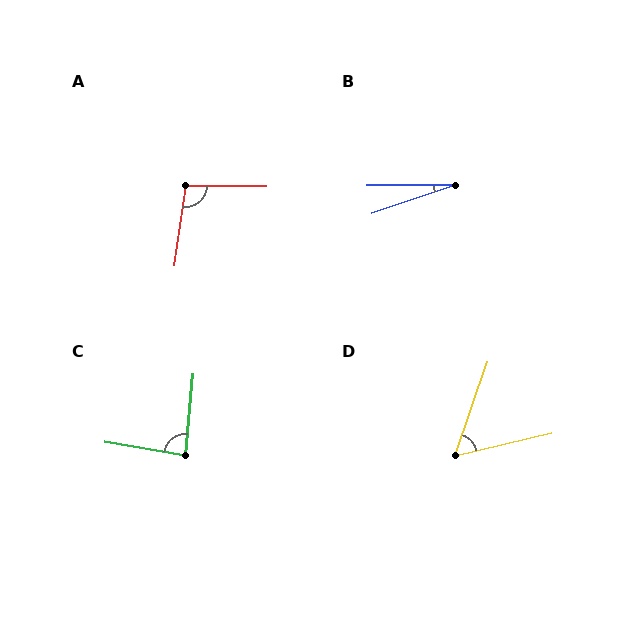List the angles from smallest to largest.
B (18°), D (58°), C (86°), A (98°).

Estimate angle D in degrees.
Approximately 58 degrees.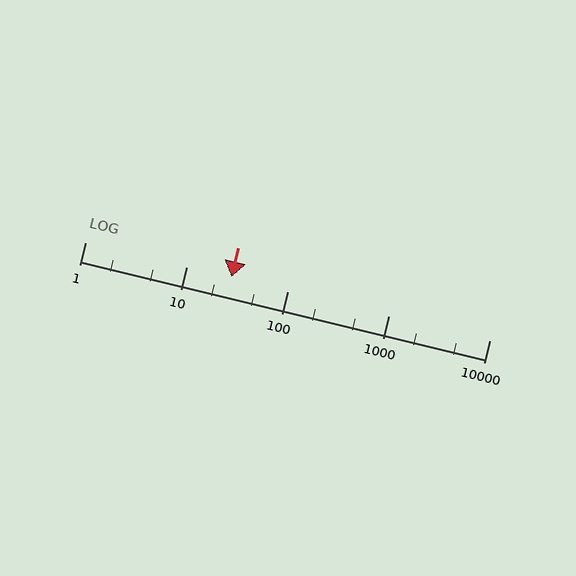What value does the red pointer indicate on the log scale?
The pointer indicates approximately 28.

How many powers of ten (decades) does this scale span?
The scale spans 4 decades, from 1 to 10000.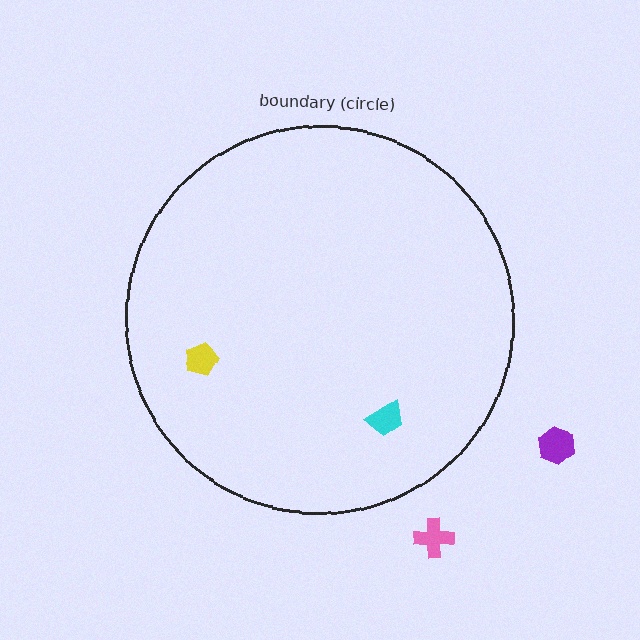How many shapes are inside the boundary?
2 inside, 2 outside.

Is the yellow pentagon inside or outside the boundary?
Inside.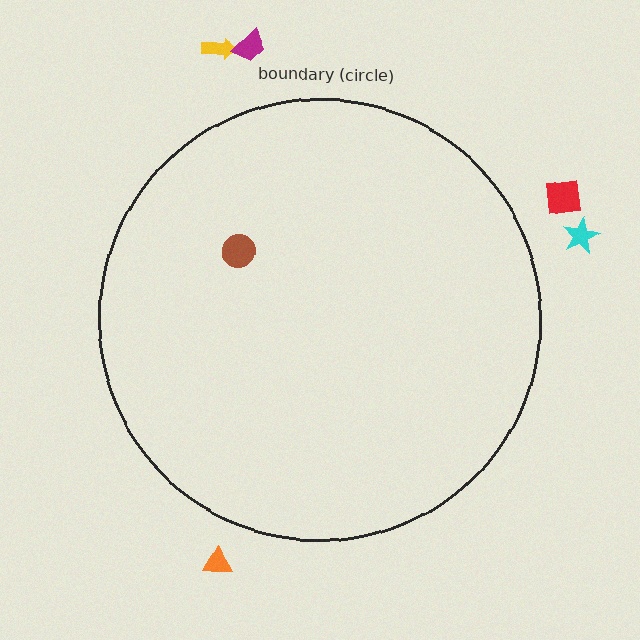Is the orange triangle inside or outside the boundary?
Outside.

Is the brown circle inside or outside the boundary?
Inside.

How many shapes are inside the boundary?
1 inside, 5 outside.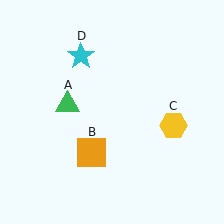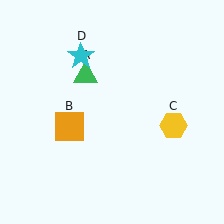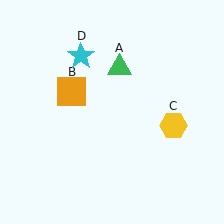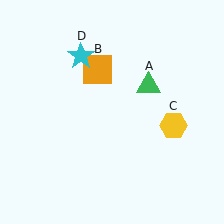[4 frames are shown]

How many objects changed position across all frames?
2 objects changed position: green triangle (object A), orange square (object B).